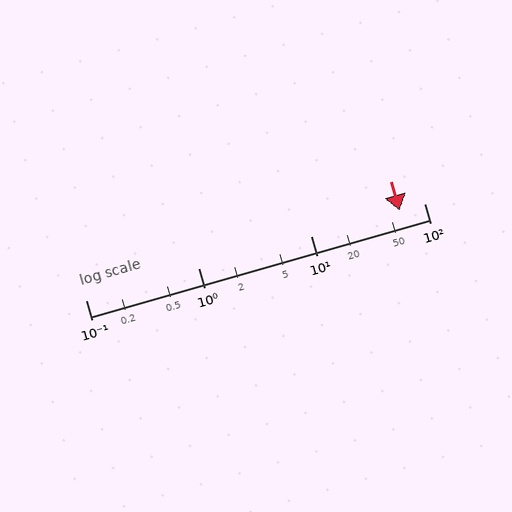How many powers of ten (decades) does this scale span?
The scale spans 3 decades, from 0.1 to 100.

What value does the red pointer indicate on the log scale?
The pointer indicates approximately 61.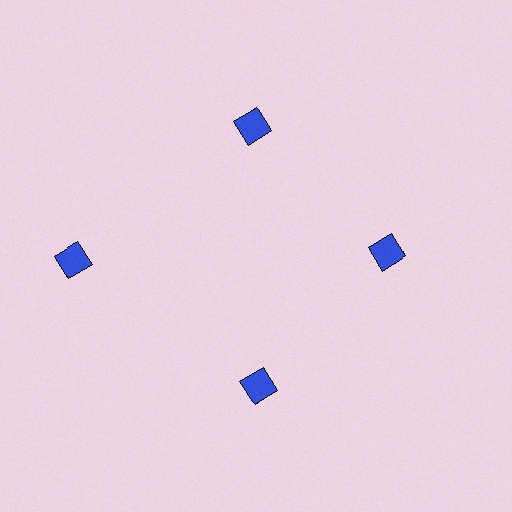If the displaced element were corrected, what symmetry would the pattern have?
It would have 4-fold rotational symmetry — the pattern would map onto itself every 90 degrees.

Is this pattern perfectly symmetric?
No. The 4 blue diamonds are arranged in a ring, but one element near the 9 o'clock position is pushed outward from the center, breaking the 4-fold rotational symmetry.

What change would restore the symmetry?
The symmetry would be restored by moving it inward, back onto the ring so that all 4 diamonds sit at equal angles and equal distance from the center.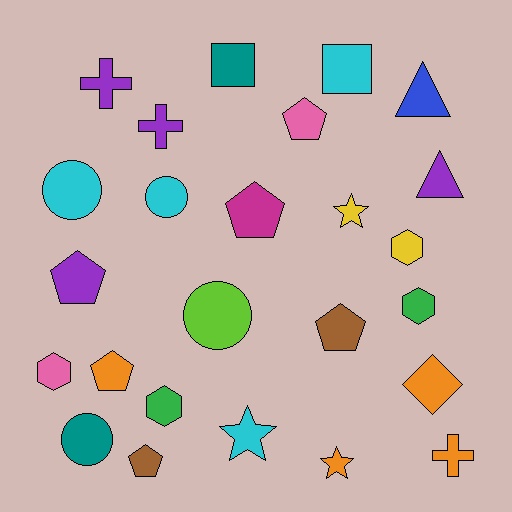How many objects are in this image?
There are 25 objects.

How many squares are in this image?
There are 2 squares.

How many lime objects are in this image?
There is 1 lime object.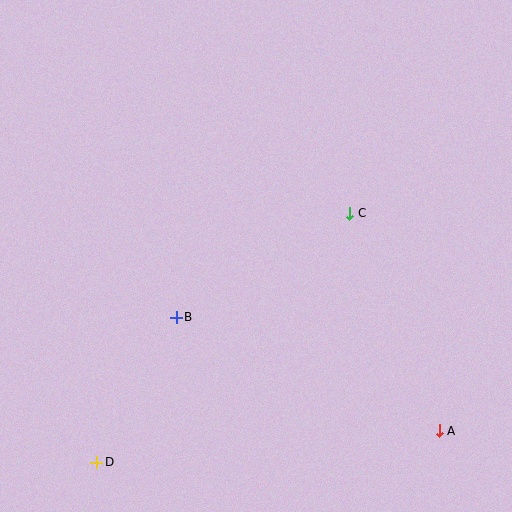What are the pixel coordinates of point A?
Point A is at (439, 431).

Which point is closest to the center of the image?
Point B at (176, 317) is closest to the center.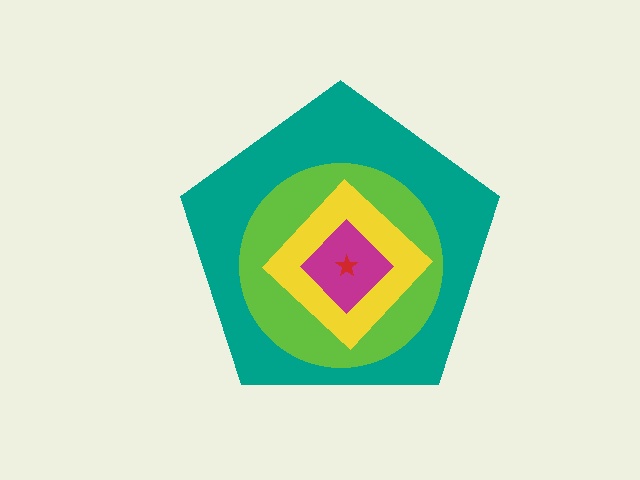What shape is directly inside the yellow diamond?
The magenta diamond.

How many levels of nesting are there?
5.